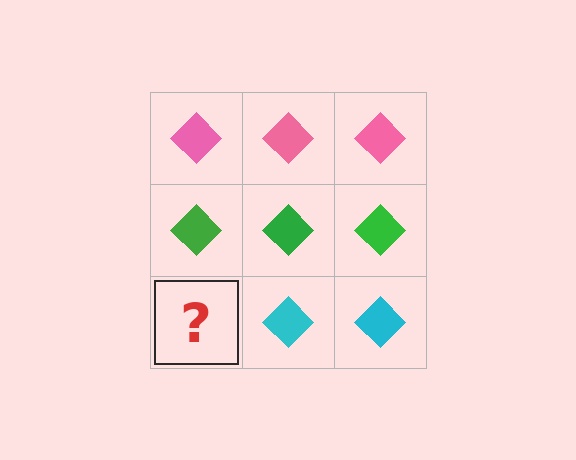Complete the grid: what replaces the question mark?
The question mark should be replaced with a cyan diamond.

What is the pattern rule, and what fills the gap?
The rule is that each row has a consistent color. The gap should be filled with a cyan diamond.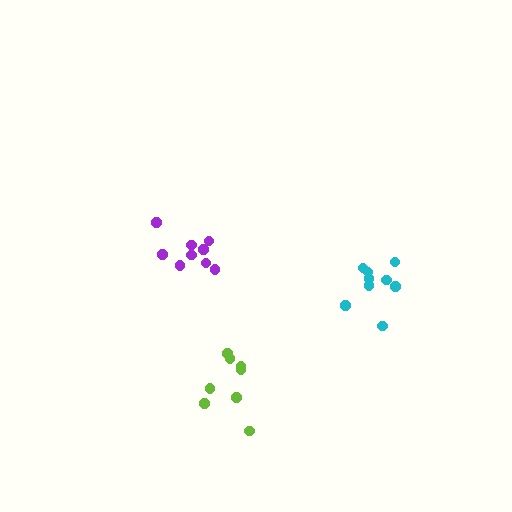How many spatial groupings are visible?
There are 3 spatial groupings.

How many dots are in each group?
Group 1: 9 dots, Group 2: 9 dots, Group 3: 8 dots (26 total).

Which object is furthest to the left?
The purple cluster is leftmost.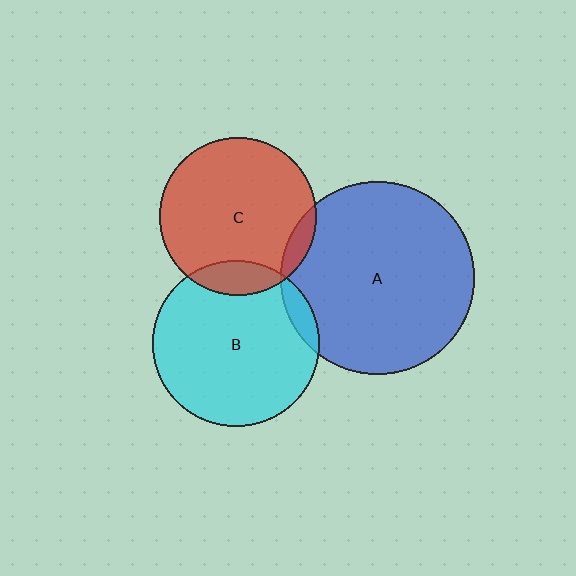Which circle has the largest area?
Circle A (blue).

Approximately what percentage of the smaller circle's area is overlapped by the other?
Approximately 10%.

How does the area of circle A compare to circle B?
Approximately 1.4 times.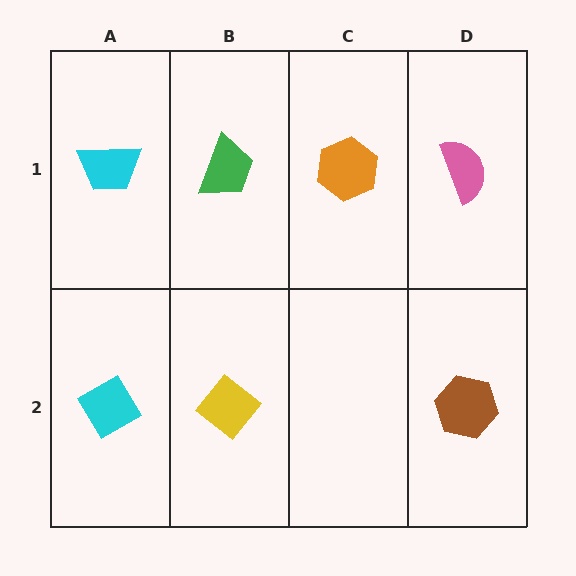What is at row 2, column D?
A brown hexagon.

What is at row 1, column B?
A green trapezoid.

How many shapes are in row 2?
3 shapes.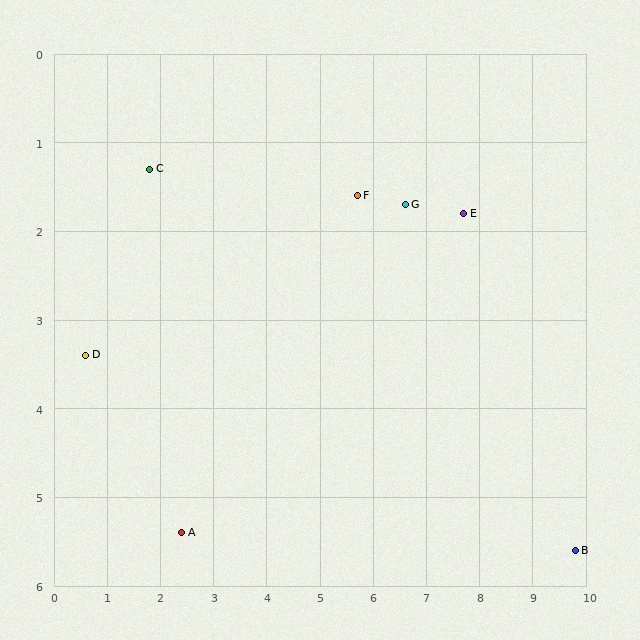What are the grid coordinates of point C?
Point C is at approximately (1.8, 1.3).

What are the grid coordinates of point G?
Point G is at approximately (6.6, 1.7).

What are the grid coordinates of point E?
Point E is at approximately (7.7, 1.8).